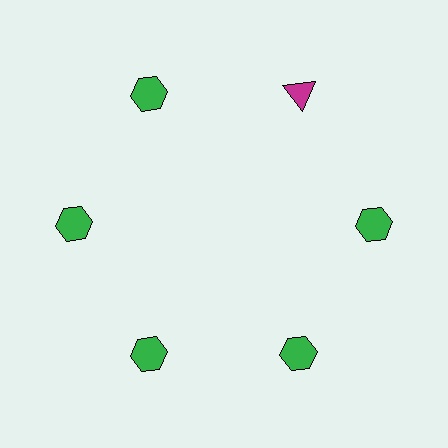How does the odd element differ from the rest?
It differs in both color (magenta instead of green) and shape (triangle instead of hexagon).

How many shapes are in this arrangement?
There are 6 shapes arranged in a ring pattern.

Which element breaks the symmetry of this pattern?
The magenta triangle at roughly the 1 o'clock position breaks the symmetry. All other shapes are green hexagons.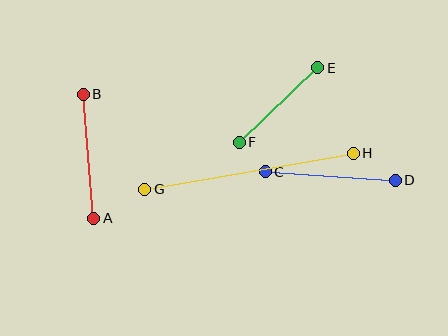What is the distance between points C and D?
The distance is approximately 130 pixels.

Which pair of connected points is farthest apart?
Points G and H are farthest apart.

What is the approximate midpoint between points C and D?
The midpoint is at approximately (330, 176) pixels.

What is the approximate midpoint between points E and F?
The midpoint is at approximately (278, 105) pixels.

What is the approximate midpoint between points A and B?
The midpoint is at approximately (88, 156) pixels.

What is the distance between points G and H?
The distance is approximately 211 pixels.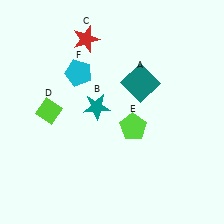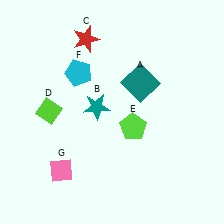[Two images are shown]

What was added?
A pink diamond (G) was added in Image 2.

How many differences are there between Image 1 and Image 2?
There is 1 difference between the two images.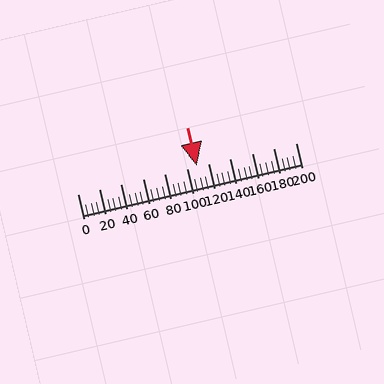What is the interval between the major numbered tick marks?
The major tick marks are spaced 20 units apart.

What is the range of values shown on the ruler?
The ruler shows values from 0 to 200.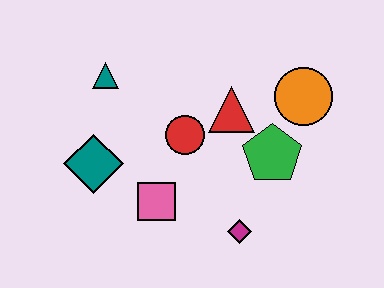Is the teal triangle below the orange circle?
No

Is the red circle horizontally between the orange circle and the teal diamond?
Yes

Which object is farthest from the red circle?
The orange circle is farthest from the red circle.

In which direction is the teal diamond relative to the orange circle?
The teal diamond is to the left of the orange circle.